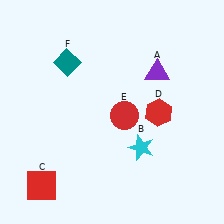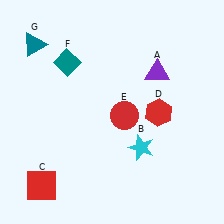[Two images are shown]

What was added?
A teal triangle (G) was added in Image 2.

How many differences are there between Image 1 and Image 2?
There is 1 difference between the two images.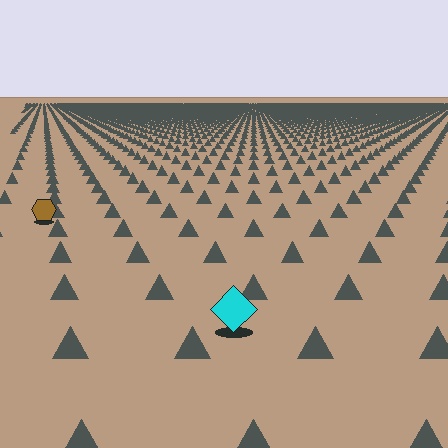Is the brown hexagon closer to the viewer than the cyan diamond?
No. The cyan diamond is closer — you can tell from the texture gradient: the ground texture is coarser near it.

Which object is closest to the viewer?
The cyan diamond is closest. The texture marks near it are larger and more spread out.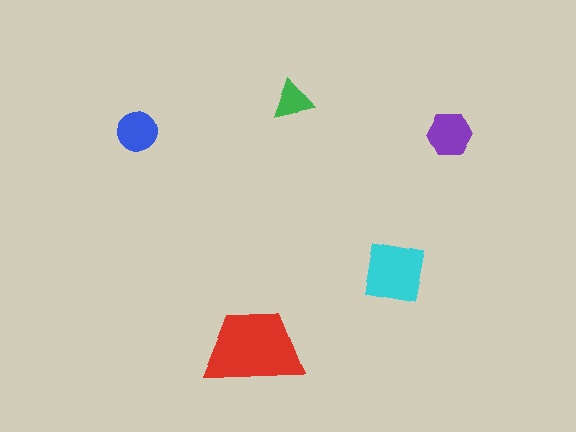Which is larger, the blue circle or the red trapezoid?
The red trapezoid.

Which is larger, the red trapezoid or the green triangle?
The red trapezoid.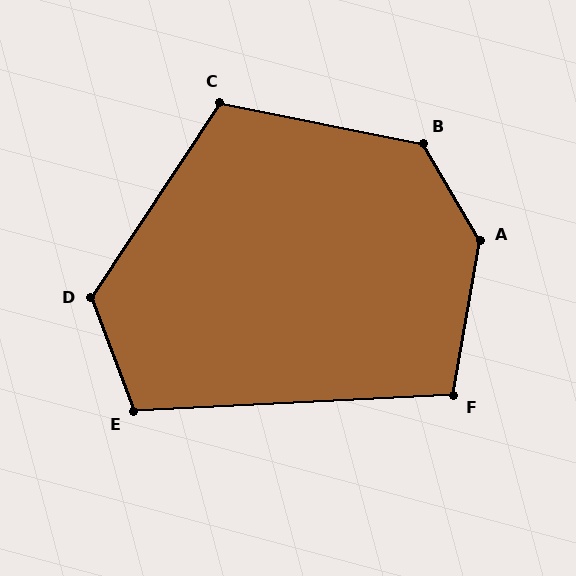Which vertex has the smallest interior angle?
F, at approximately 102 degrees.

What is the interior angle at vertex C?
Approximately 112 degrees (obtuse).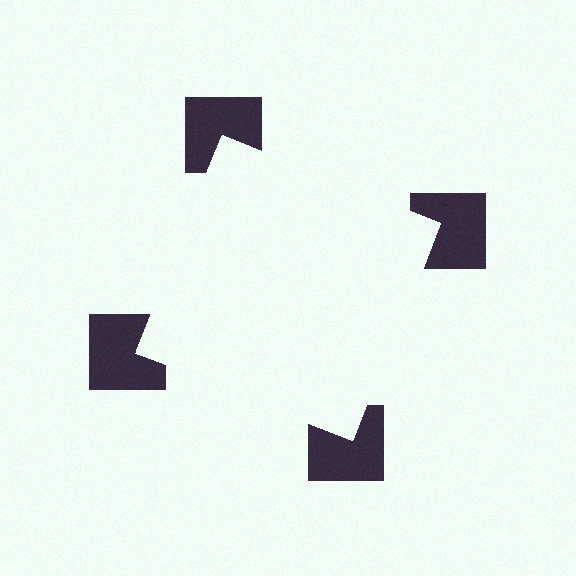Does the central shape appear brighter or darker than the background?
It typically appears slightly brighter than the background, even though no actual brightness change is drawn.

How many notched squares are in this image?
There are 4 — one at each vertex of the illusory square.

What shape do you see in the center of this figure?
An illusory square — its edges are inferred from the aligned wedge cuts in the notched squares, not physically drawn.